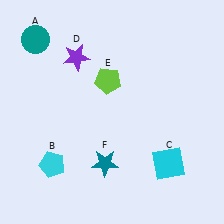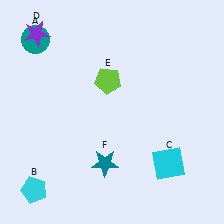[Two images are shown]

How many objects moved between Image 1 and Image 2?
2 objects moved between the two images.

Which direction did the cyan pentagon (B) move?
The cyan pentagon (B) moved down.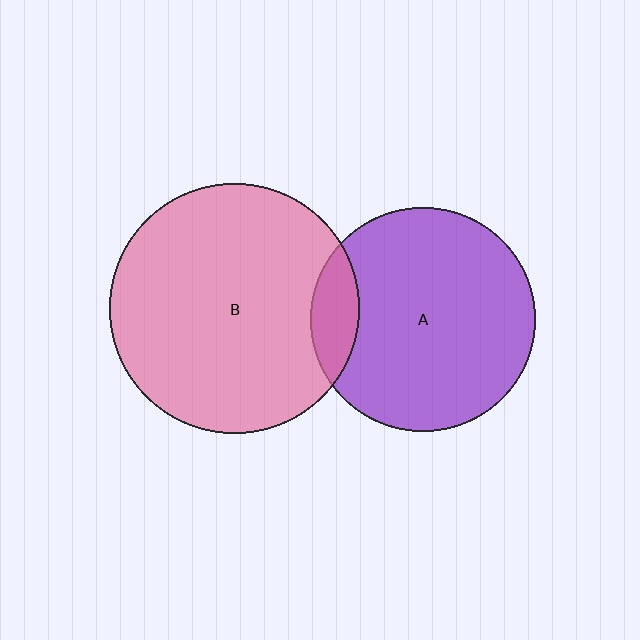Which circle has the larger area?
Circle B (pink).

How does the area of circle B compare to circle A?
Approximately 1.2 times.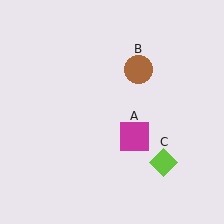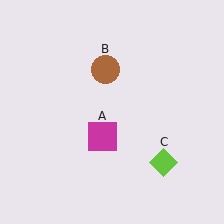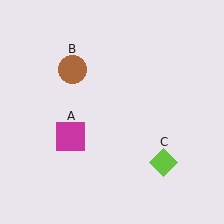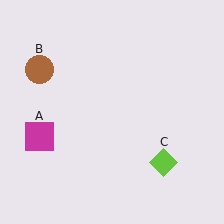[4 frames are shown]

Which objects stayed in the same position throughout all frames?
Lime diamond (object C) remained stationary.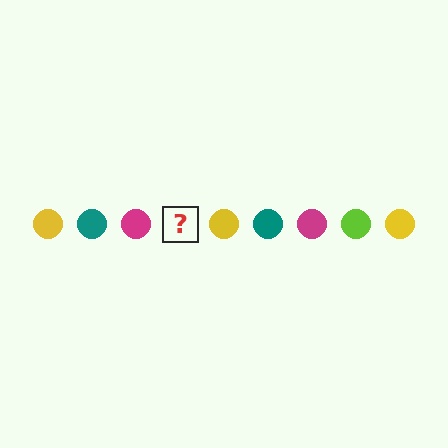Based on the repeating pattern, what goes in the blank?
The blank should be a lime circle.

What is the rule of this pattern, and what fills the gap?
The rule is that the pattern cycles through yellow, teal, magenta, lime circles. The gap should be filled with a lime circle.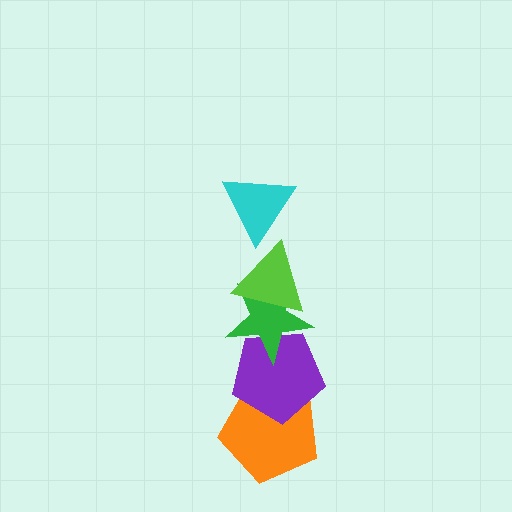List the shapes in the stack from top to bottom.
From top to bottom: the cyan triangle, the lime triangle, the green star, the purple pentagon, the orange pentagon.